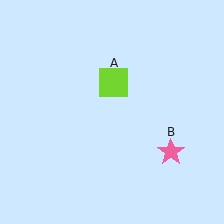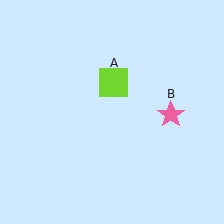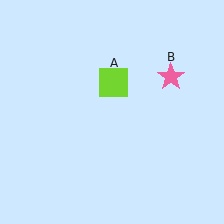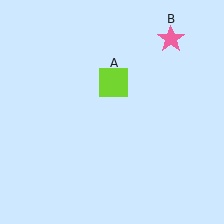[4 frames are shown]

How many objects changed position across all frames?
1 object changed position: pink star (object B).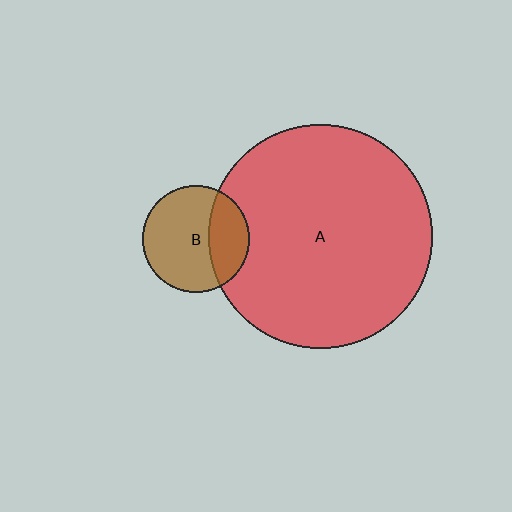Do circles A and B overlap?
Yes.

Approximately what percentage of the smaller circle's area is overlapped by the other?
Approximately 30%.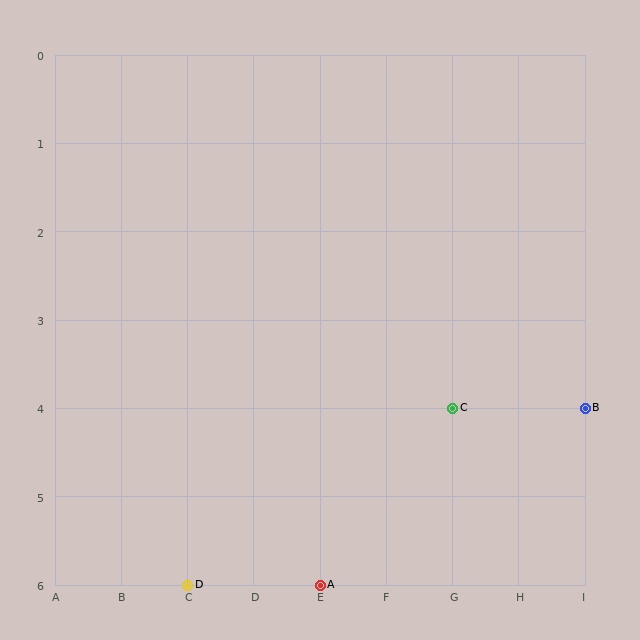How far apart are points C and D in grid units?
Points C and D are 4 columns and 2 rows apart (about 4.5 grid units diagonally).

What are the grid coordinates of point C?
Point C is at grid coordinates (G, 4).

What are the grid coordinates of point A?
Point A is at grid coordinates (E, 6).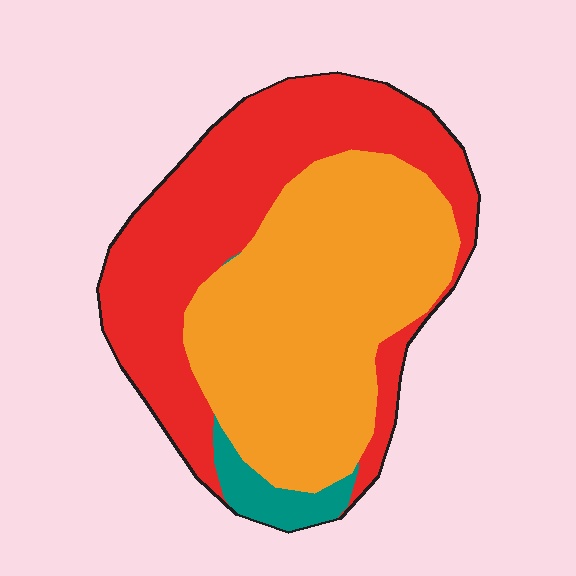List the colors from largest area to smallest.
From largest to smallest: orange, red, teal.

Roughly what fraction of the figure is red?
Red covers about 45% of the figure.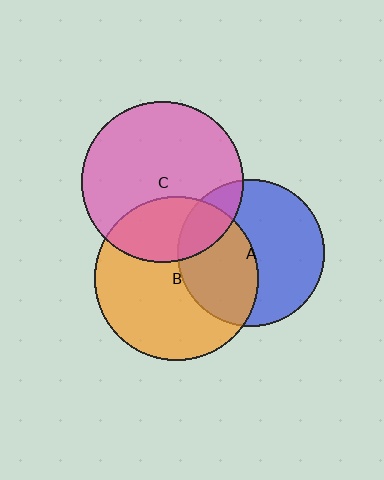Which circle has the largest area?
Circle B (orange).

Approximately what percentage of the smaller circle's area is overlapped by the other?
Approximately 15%.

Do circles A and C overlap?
Yes.